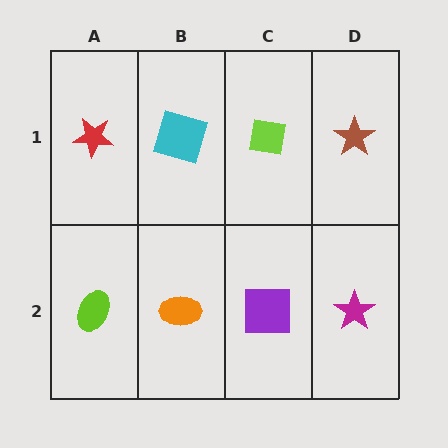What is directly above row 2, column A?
A red star.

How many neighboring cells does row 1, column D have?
2.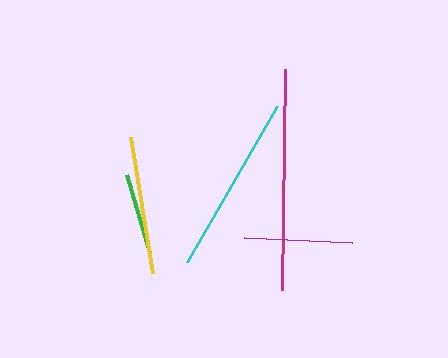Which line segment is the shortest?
The green line is the shortest at approximately 81 pixels.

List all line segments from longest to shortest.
From longest to shortest: magenta, cyan, yellow, purple, green.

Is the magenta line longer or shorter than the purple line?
The magenta line is longer than the purple line.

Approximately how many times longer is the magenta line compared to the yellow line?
The magenta line is approximately 1.6 times the length of the yellow line.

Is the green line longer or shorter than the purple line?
The purple line is longer than the green line.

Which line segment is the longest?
The magenta line is the longest at approximately 221 pixels.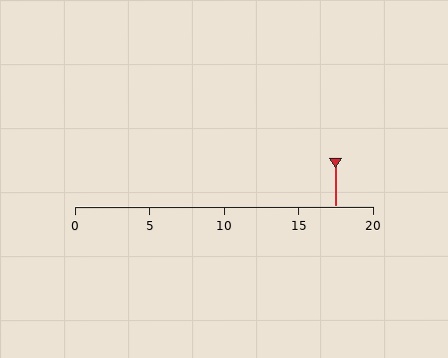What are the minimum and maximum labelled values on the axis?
The axis runs from 0 to 20.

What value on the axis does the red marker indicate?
The marker indicates approximately 17.5.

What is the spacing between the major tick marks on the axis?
The major ticks are spaced 5 apart.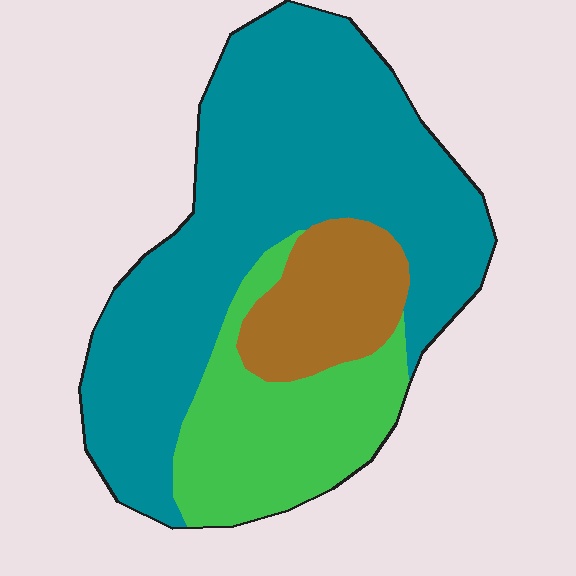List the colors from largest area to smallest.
From largest to smallest: teal, green, brown.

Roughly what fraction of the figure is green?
Green covers about 25% of the figure.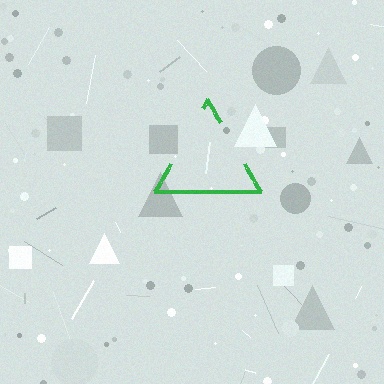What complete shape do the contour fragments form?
The contour fragments form a triangle.